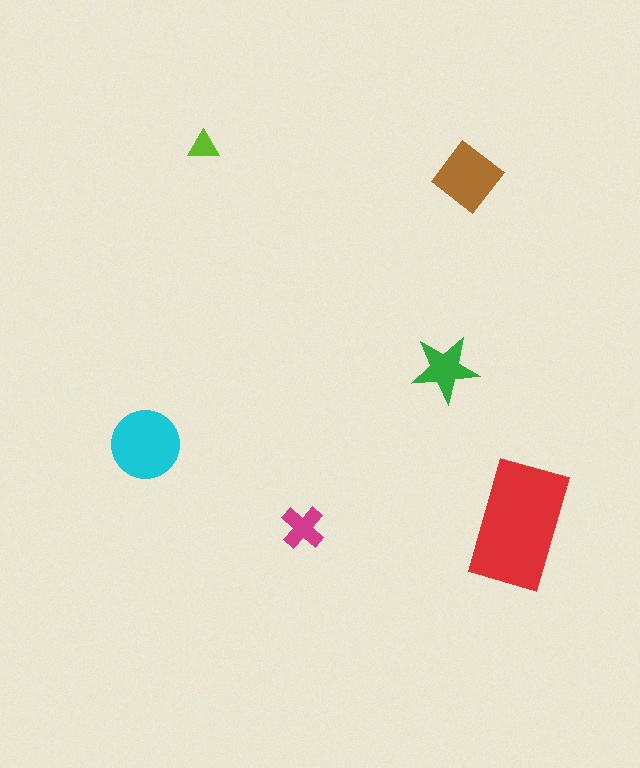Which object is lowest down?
The magenta cross is bottommost.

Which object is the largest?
The red rectangle.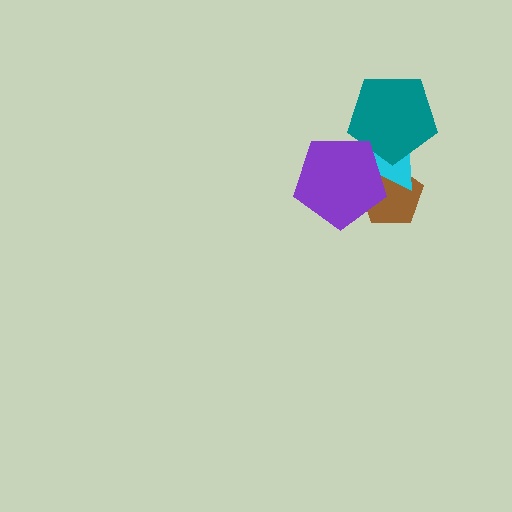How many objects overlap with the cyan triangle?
3 objects overlap with the cyan triangle.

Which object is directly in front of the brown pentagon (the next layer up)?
The cyan triangle is directly in front of the brown pentagon.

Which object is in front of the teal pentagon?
The purple pentagon is in front of the teal pentagon.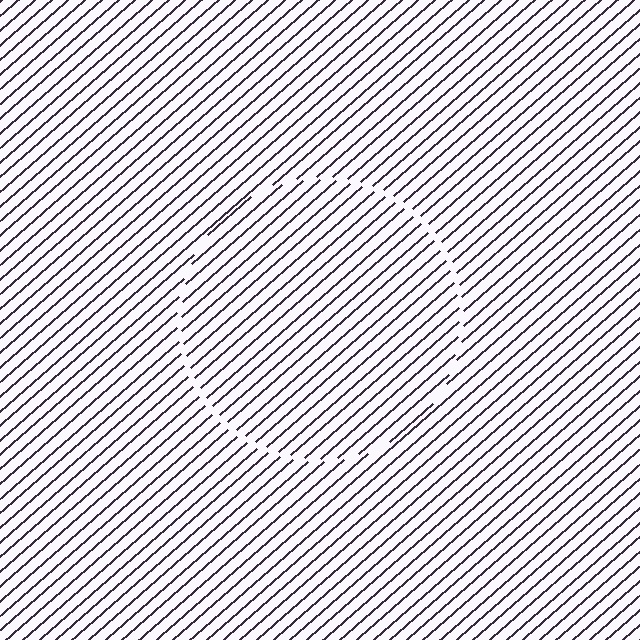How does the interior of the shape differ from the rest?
The interior of the shape contains the same grating, shifted by half a period — the contour is defined by the phase discontinuity where line-ends from the inner and outer gratings abut.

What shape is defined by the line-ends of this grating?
An illusory circle. The interior of the shape contains the same grating, shifted by half a period — the contour is defined by the phase discontinuity where line-ends from the inner and outer gratings abut.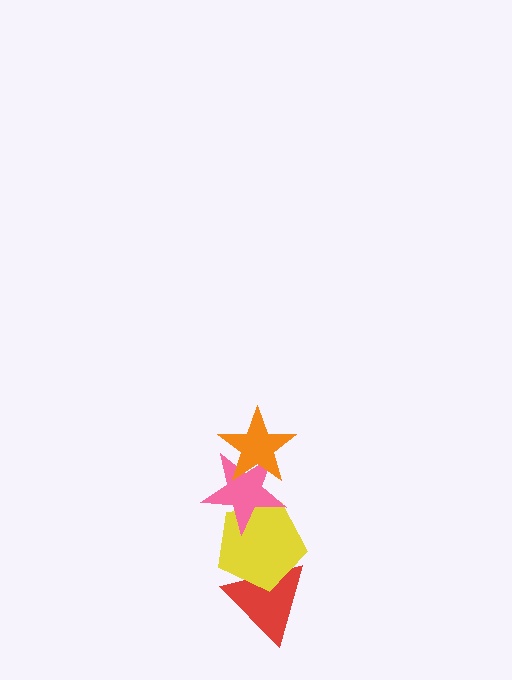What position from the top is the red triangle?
The red triangle is 4th from the top.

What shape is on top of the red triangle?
The yellow pentagon is on top of the red triangle.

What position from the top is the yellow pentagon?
The yellow pentagon is 3rd from the top.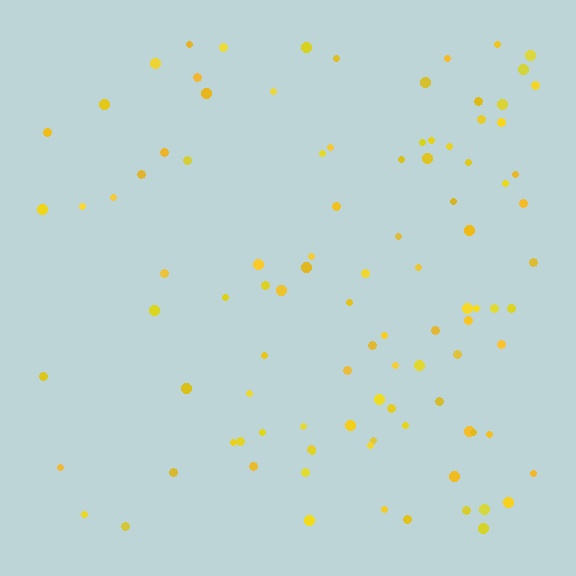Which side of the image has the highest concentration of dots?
The right.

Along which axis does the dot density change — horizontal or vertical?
Horizontal.